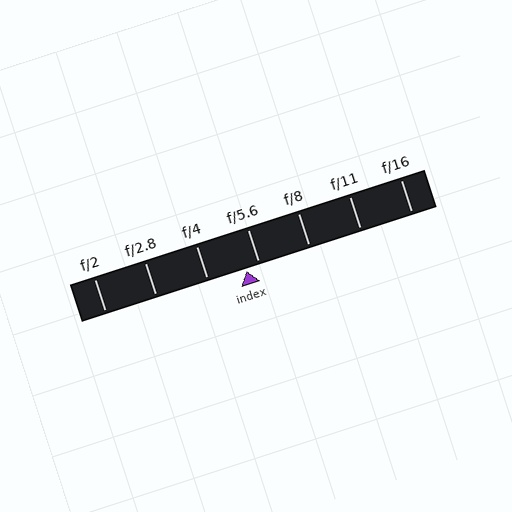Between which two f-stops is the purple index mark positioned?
The index mark is between f/4 and f/5.6.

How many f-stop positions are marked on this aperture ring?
There are 7 f-stop positions marked.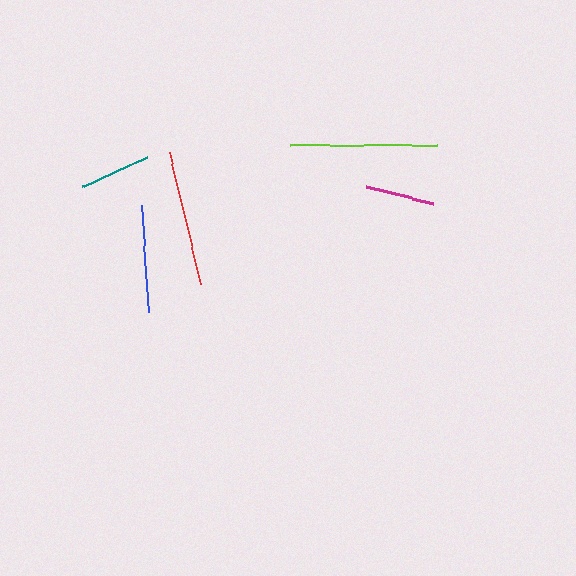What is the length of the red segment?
The red segment is approximately 136 pixels long.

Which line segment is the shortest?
The magenta line is the shortest at approximately 70 pixels.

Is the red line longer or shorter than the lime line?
The lime line is longer than the red line.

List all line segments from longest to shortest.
From longest to shortest: lime, red, blue, teal, magenta.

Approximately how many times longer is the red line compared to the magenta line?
The red line is approximately 2.0 times the length of the magenta line.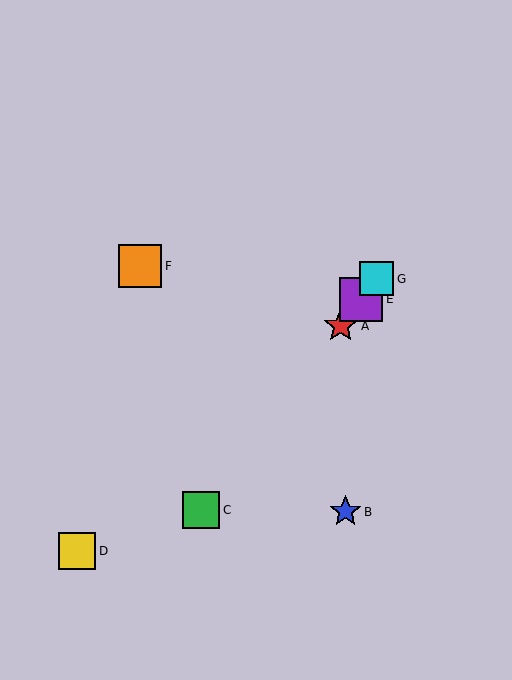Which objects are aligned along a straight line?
Objects A, C, E, G are aligned along a straight line.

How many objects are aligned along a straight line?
4 objects (A, C, E, G) are aligned along a straight line.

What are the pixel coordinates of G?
Object G is at (377, 279).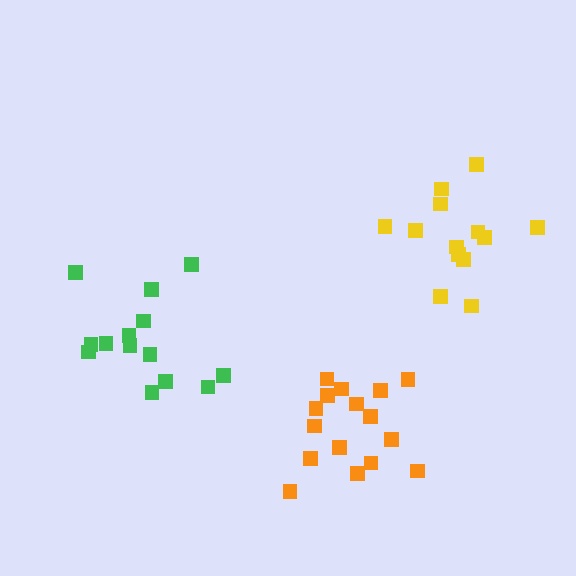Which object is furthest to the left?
The green cluster is leftmost.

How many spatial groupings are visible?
There are 3 spatial groupings.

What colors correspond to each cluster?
The clusters are colored: green, yellow, orange.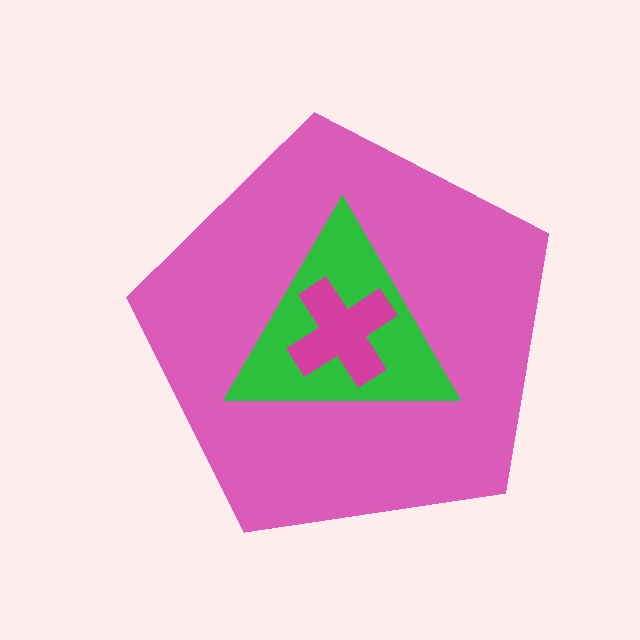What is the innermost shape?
The magenta cross.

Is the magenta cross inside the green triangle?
Yes.